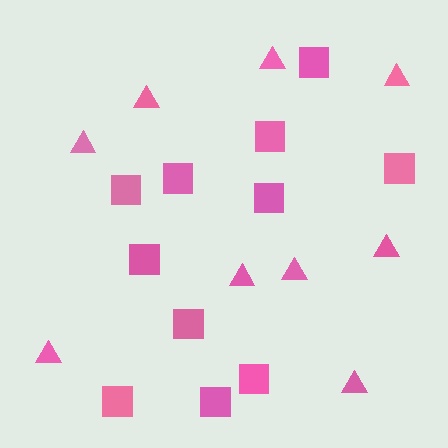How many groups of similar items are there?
There are 2 groups: one group of triangles (9) and one group of squares (11).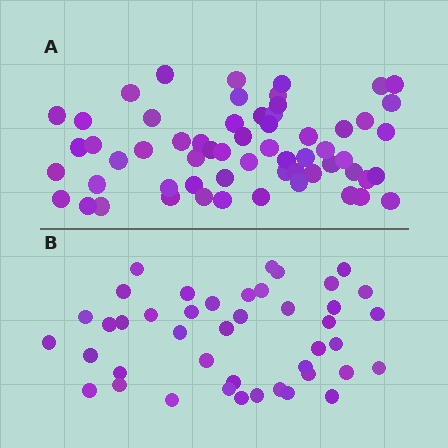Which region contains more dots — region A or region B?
Region A (the top region) has more dots.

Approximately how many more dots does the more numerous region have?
Region A has approximately 15 more dots than region B.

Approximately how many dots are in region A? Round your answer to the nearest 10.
About 60 dots.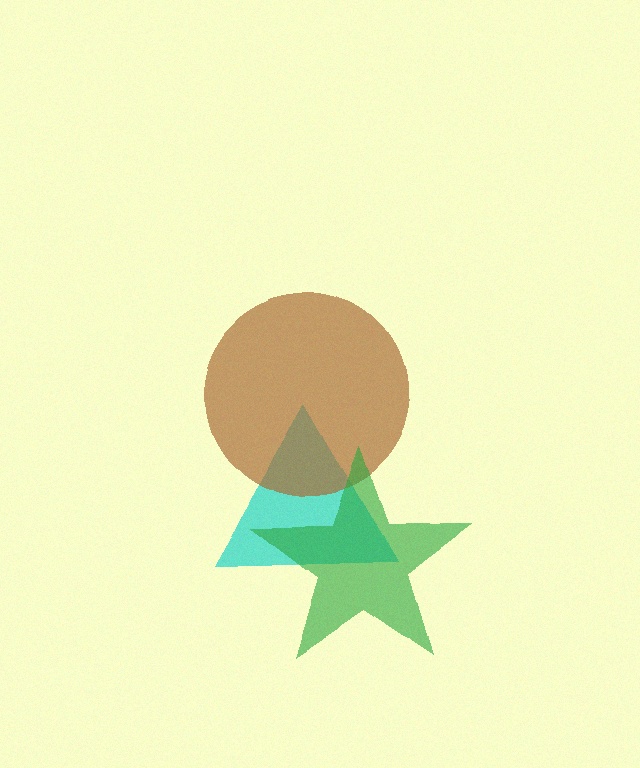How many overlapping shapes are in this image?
There are 3 overlapping shapes in the image.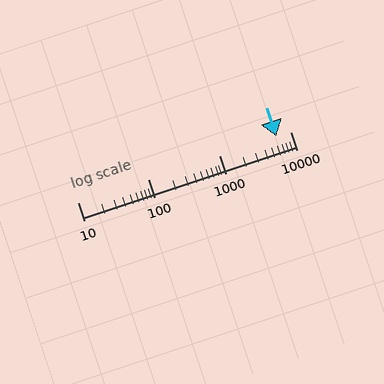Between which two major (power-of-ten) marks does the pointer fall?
The pointer is between 1000 and 10000.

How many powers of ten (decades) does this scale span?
The scale spans 3 decades, from 10 to 10000.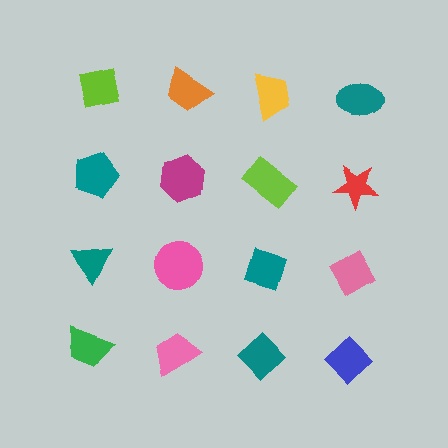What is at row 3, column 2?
A pink circle.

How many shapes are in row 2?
4 shapes.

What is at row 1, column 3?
A yellow trapezoid.